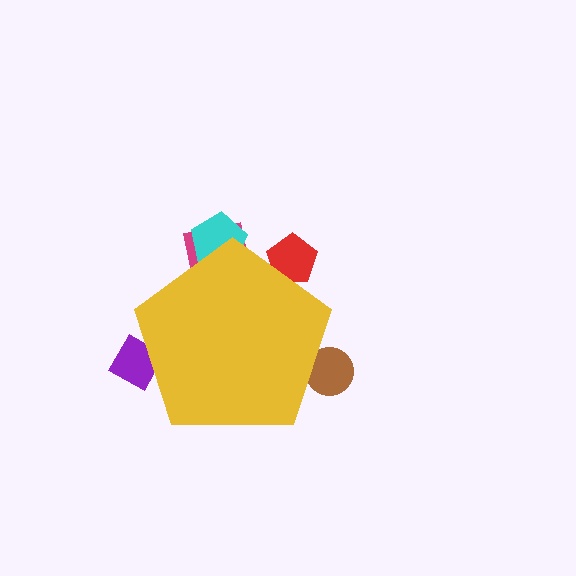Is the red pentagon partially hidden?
Yes, the red pentagon is partially hidden behind the yellow pentagon.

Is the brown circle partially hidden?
Yes, the brown circle is partially hidden behind the yellow pentagon.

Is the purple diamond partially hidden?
Yes, the purple diamond is partially hidden behind the yellow pentagon.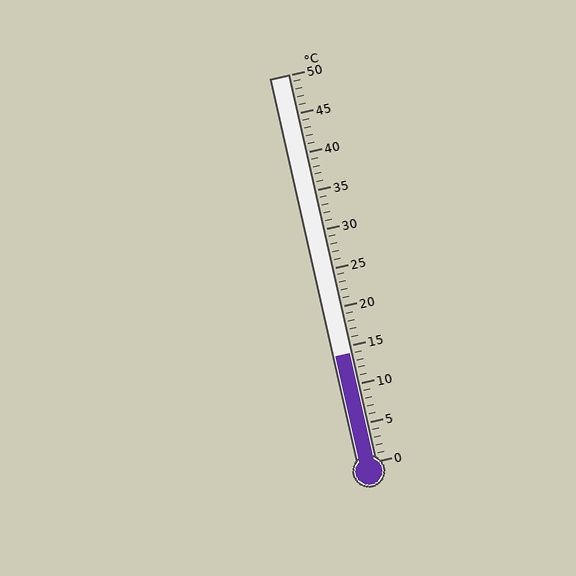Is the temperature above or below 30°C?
The temperature is below 30°C.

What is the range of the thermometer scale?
The thermometer scale ranges from 0°C to 50°C.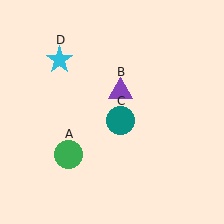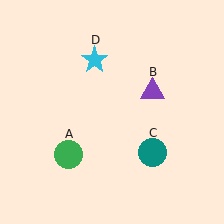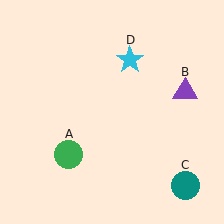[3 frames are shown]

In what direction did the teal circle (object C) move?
The teal circle (object C) moved down and to the right.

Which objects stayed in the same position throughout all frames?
Green circle (object A) remained stationary.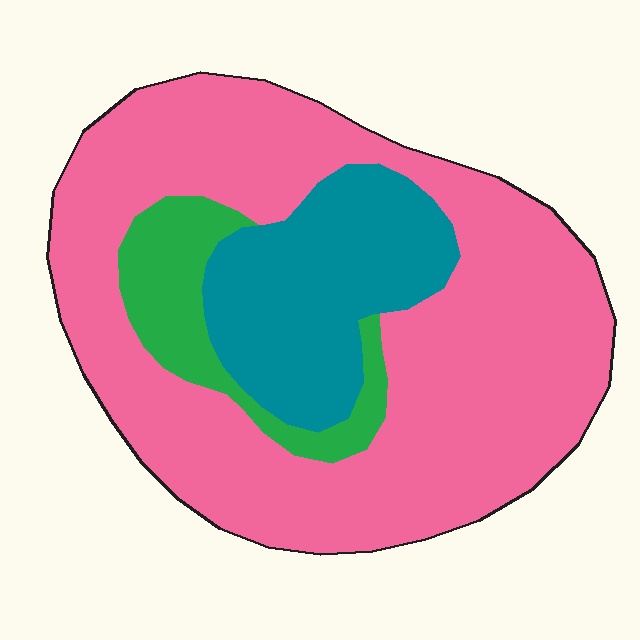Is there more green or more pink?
Pink.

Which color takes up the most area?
Pink, at roughly 70%.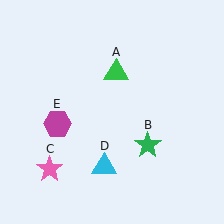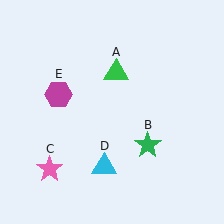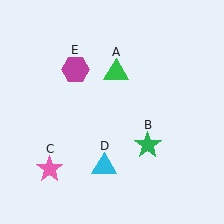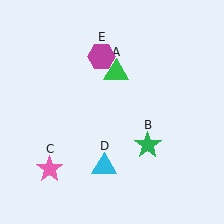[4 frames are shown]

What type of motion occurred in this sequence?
The magenta hexagon (object E) rotated clockwise around the center of the scene.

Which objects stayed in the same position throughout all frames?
Green triangle (object A) and green star (object B) and pink star (object C) and cyan triangle (object D) remained stationary.